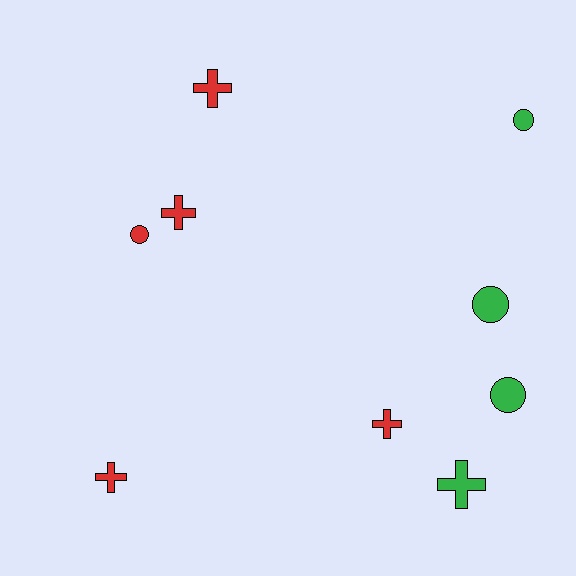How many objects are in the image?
There are 9 objects.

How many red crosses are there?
There are 4 red crosses.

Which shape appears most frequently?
Cross, with 5 objects.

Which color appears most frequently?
Red, with 5 objects.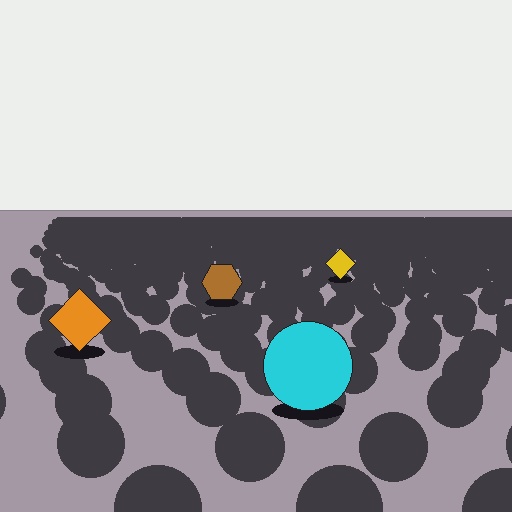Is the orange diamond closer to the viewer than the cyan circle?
No. The cyan circle is closer — you can tell from the texture gradient: the ground texture is coarser near it.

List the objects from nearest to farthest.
From nearest to farthest: the cyan circle, the orange diamond, the brown hexagon, the yellow diamond.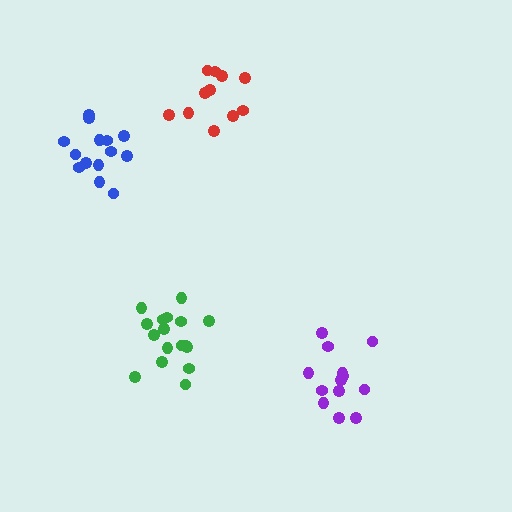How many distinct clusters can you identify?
There are 4 distinct clusters.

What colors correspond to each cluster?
The clusters are colored: purple, blue, green, red.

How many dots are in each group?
Group 1: 13 dots, Group 2: 14 dots, Group 3: 17 dots, Group 4: 11 dots (55 total).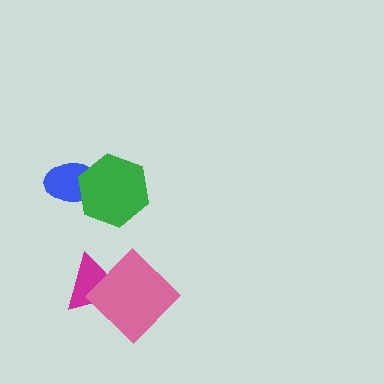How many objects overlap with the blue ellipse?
1 object overlaps with the blue ellipse.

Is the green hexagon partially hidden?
No, no other shape covers it.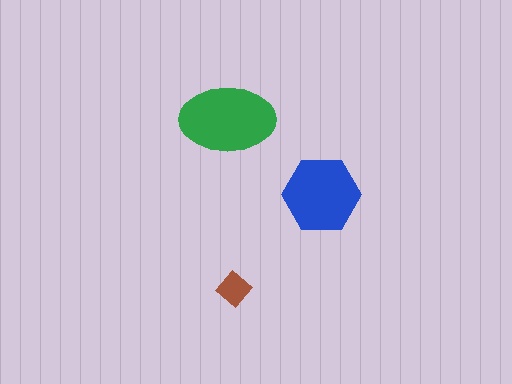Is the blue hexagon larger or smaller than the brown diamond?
Larger.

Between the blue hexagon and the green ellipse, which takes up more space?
The green ellipse.